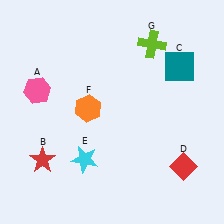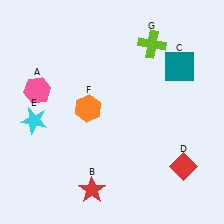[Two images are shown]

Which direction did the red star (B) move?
The red star (B) moved right.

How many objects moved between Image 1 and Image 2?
2 objects moved between the two images.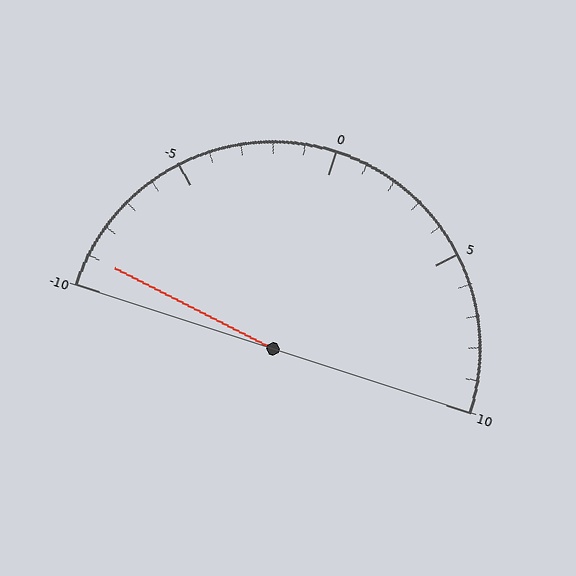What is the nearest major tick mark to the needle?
The nearest major tick mark is -10.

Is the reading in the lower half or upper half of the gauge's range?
The reading is in the lower half of the range (-10 to 10).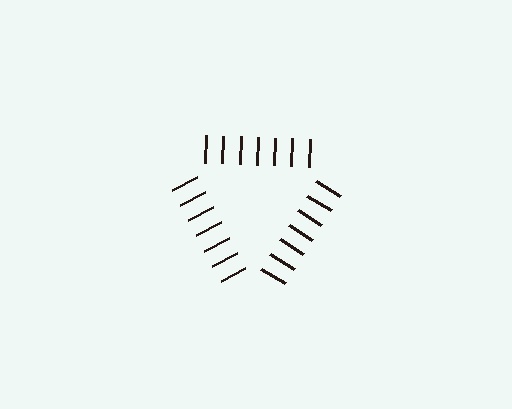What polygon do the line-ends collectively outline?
An illusory triangle — the line segments terminate on its edges but no continuous stroke is drawn.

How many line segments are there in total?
21 — 7 along each of the 3 edges.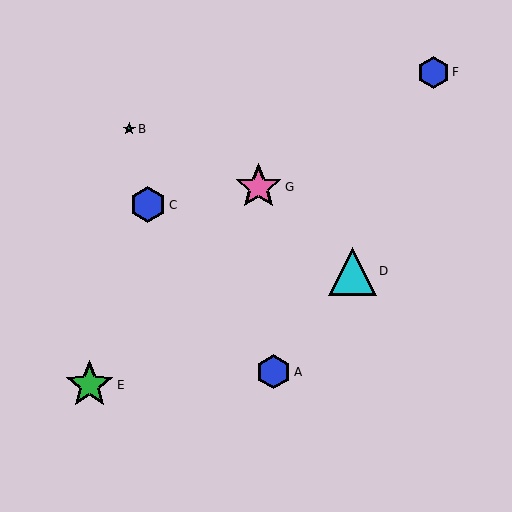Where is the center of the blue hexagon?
The center of the blue hexagon is at (434, 72).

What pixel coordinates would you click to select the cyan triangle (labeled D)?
Click at (352, 271) to select the cyan triangle D.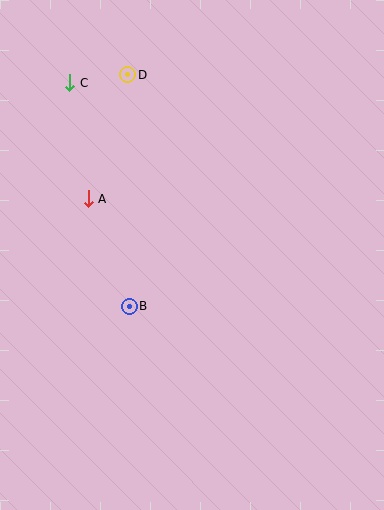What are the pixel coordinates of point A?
Point A is at (88, 199).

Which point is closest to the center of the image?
Point B at (129, 306) is closest to the center.